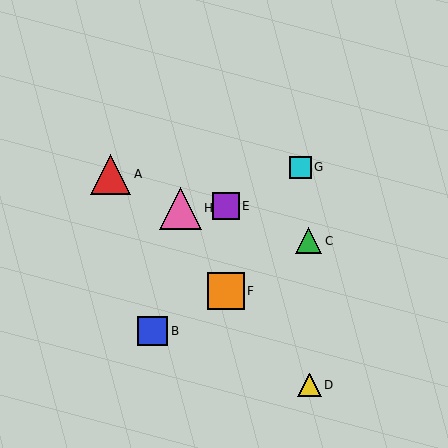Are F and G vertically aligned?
No, F is at x≈226 and G is at x≈300.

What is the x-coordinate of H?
Object H is at x≈180.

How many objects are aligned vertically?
2 objects (E, F) are aligned vertically.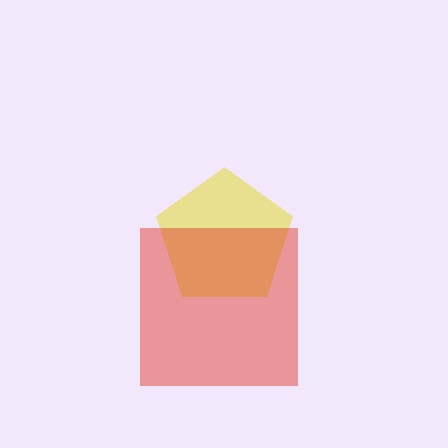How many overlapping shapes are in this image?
There are 2 overlapping shapes in the image.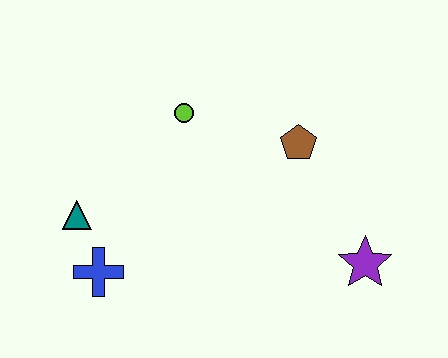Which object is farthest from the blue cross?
The purple star is farthest from the blue cross.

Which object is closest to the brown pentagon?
The lime circle is closest to the brown pentagon.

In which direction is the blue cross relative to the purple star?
The blue cross is to the left of the purple star.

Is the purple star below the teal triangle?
Yes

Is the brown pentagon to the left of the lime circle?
No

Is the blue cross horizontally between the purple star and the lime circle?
No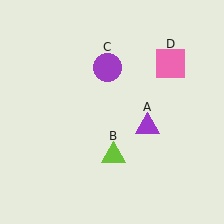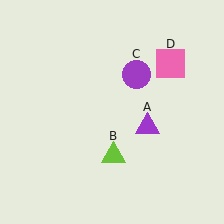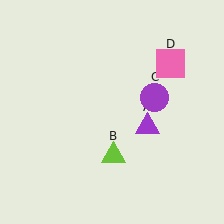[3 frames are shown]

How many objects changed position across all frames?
1 object changed position: purple circle (object C).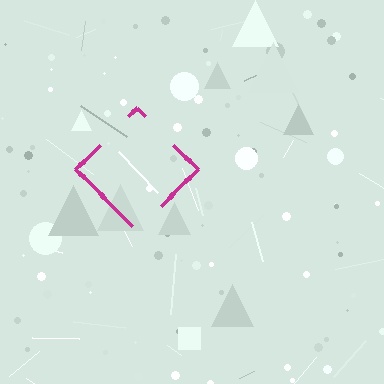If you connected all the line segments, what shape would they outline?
They would outline a diamond.